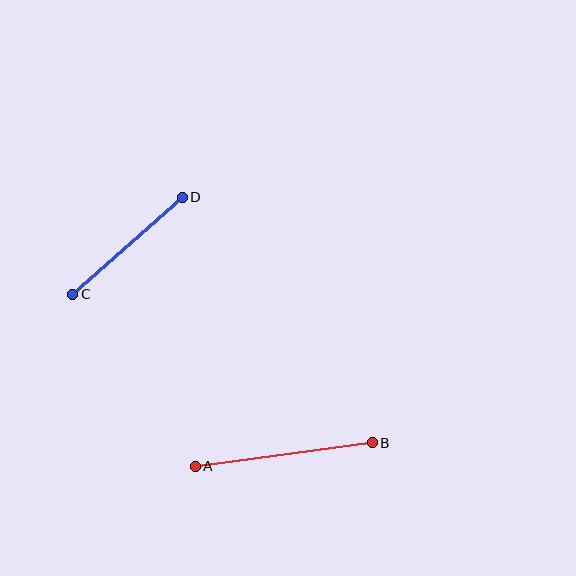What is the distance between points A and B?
The distance is approximately 179 pixels.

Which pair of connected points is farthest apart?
Points A and B are farthest apart.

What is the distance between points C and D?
The distance is approximately 146 pixels.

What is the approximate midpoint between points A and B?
The midpoint is at approximately (284, 455) pixels.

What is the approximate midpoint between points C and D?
The midpoint is at approximately (127, 246) pixels.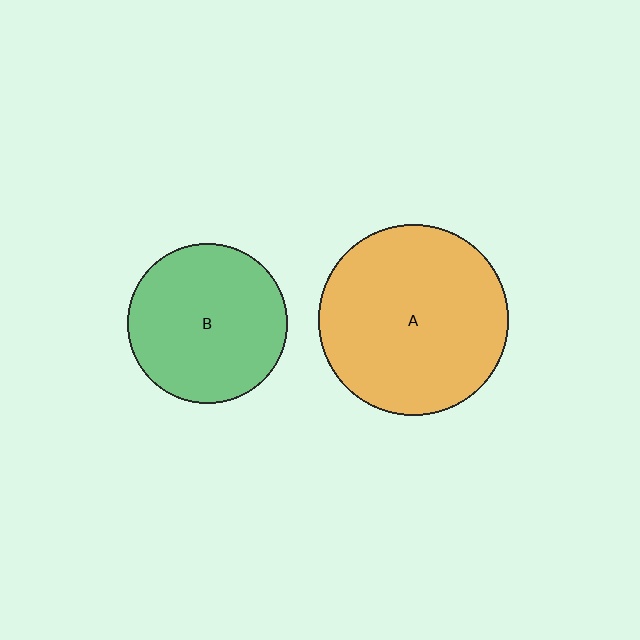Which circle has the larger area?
Circle A (orange).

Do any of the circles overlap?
No, none of the circles overlap.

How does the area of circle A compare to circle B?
Approximately 1.4 times.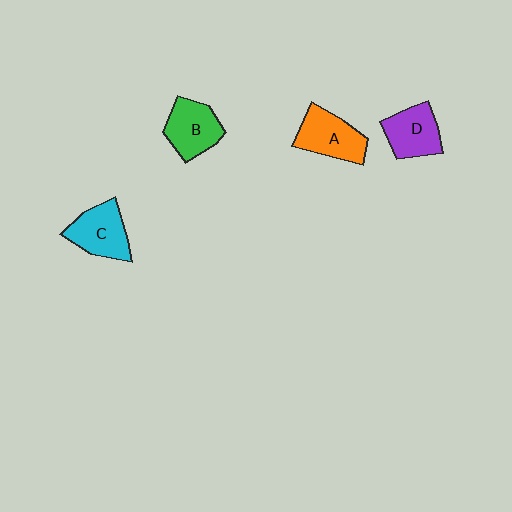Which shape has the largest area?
Shape C (cyan).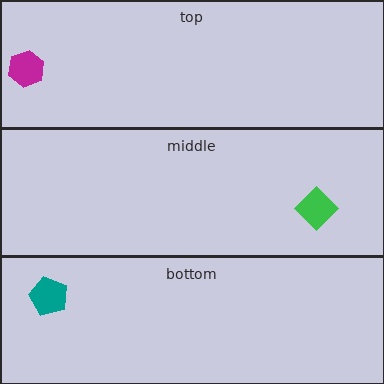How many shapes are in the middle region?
1.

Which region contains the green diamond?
The middle region.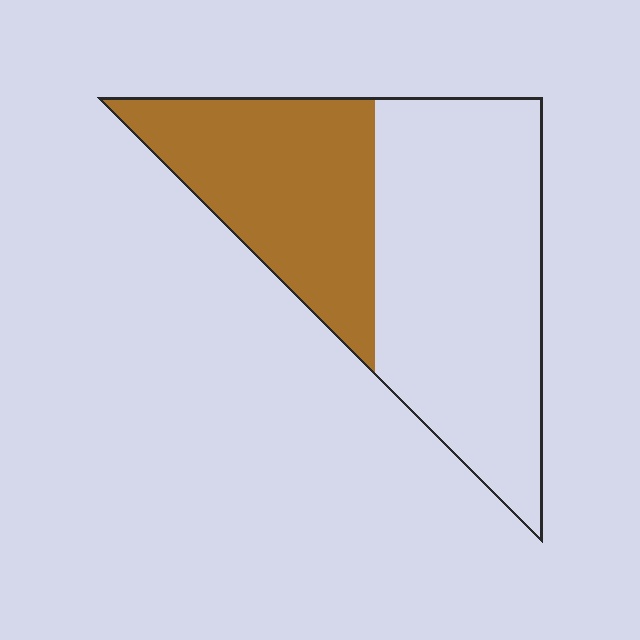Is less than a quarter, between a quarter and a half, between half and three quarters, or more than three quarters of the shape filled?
Between a quarter and a half.